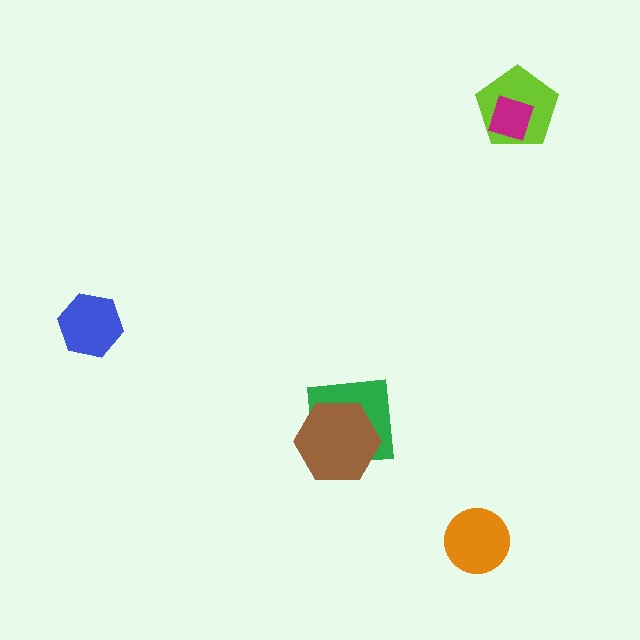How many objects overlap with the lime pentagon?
1 object overlaps with the lime pentagon.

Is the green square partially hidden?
Yes, it is partially covered by another shape.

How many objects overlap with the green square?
1 object overlaps with the green square.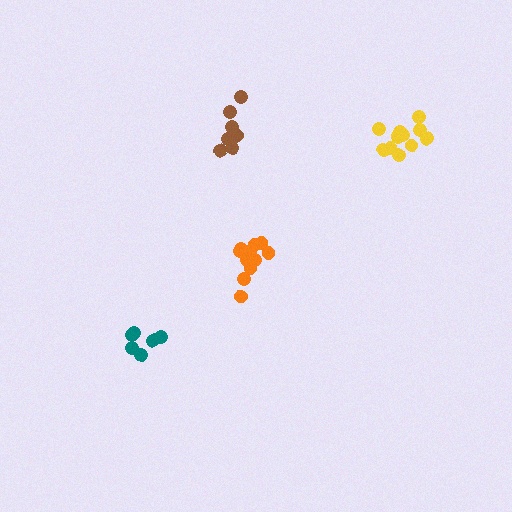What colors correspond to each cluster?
The clusters are colored: yellow, teal, orange, brown.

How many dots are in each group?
Group 1: 12 dots, Group 2: 6 dots, Group 3: 12 dots, Group 4: 8 dots (38 total).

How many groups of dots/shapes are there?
There are 4 groups.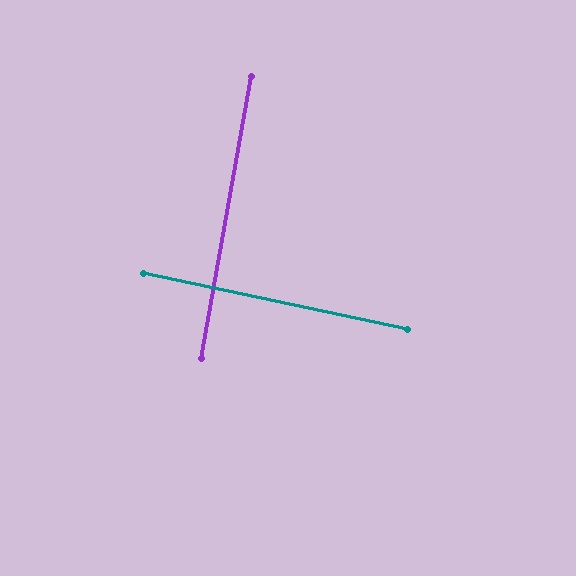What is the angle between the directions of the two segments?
Approximately 88 degrees.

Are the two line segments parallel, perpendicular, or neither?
Perpendicular — they meet at approximately 88°.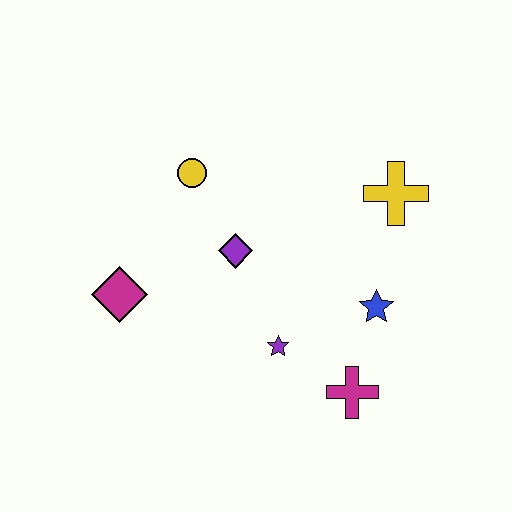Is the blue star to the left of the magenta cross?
No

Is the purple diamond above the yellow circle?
No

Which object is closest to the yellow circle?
The purple diamond is closest to the yellow circle.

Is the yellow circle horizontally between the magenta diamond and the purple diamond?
Yes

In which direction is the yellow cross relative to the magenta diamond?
The yellow cross is to the right of the magenta diamond.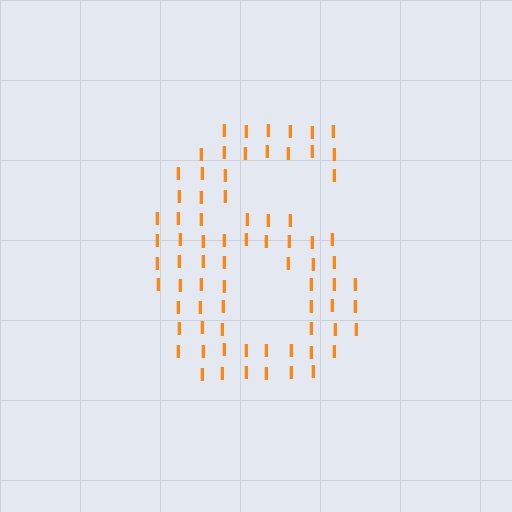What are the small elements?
The small elements are letter I's.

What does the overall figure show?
The overall figure shows the digit 6.